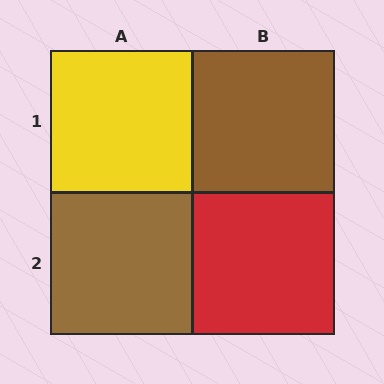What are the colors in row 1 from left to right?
Yellow, brown.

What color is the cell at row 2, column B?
Red.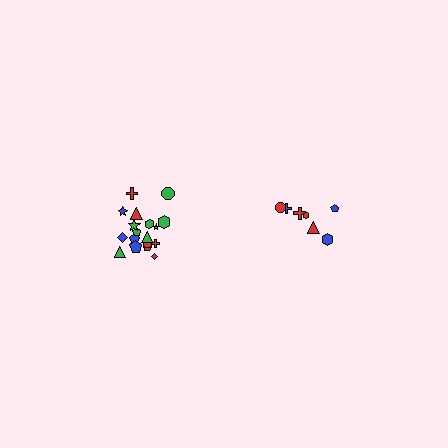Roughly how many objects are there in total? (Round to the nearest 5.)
Roughly 25 objects in total.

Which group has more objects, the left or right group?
The left group.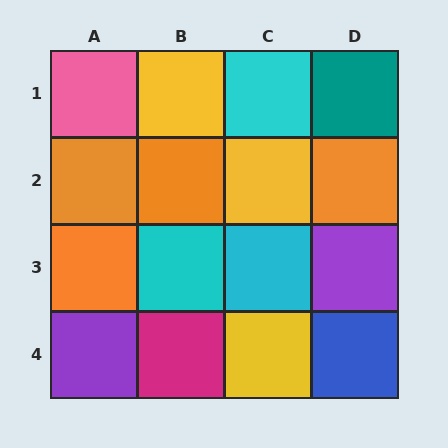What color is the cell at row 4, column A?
Purple.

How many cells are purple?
2 cells are purple.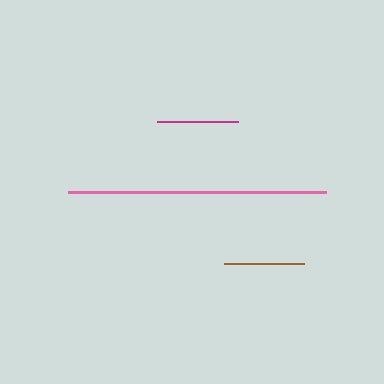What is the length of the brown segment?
The brown segment is approximately 80 pixels long.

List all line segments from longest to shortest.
From longest to shortest: pink, magenta, brown.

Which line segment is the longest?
The pink line is the longest at approximately 257 pixels.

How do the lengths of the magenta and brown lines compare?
The magenta and brown lines are approximately the same length.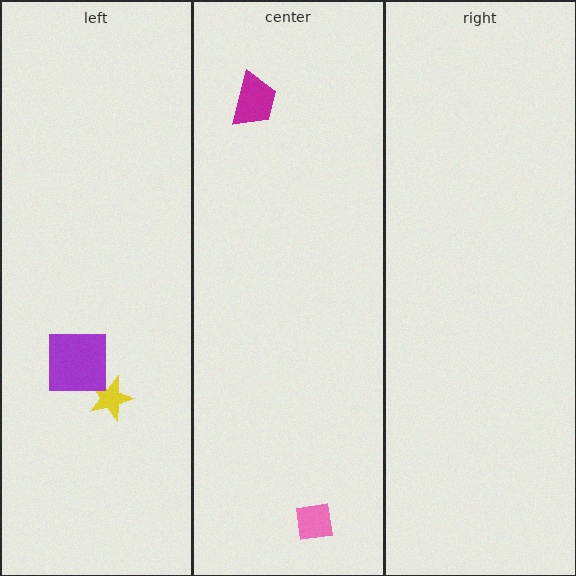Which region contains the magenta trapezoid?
The center region.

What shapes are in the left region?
The yellow star, the purple square.